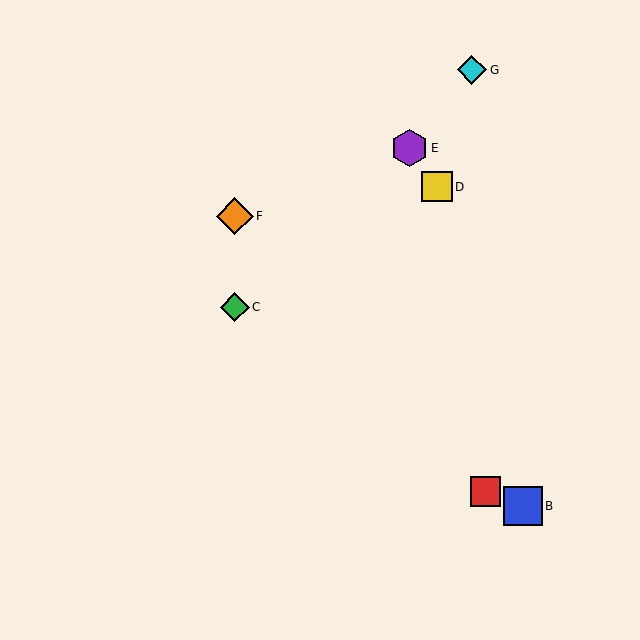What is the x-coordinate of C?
Object C is at x≈235.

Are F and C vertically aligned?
Yes, both are at x≈235.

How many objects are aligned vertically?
2 objects (C, F) are aligned vertically.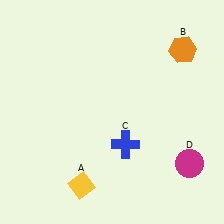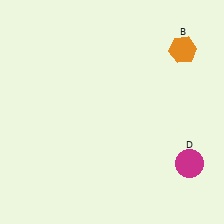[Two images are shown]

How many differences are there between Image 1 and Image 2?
There are 2 differences between the two images.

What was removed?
The blue cross (C), the yellow diamond (A) were removed in Image 2.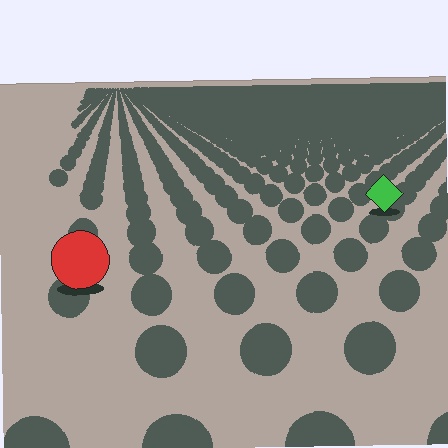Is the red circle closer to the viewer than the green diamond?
Yes. The red circle is closer — you can tell from the texture gradient: the ground texture is coarser near it.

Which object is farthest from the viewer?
The green diamond is farthest from the viewer. It appears smaller and the ground texture around it is denser.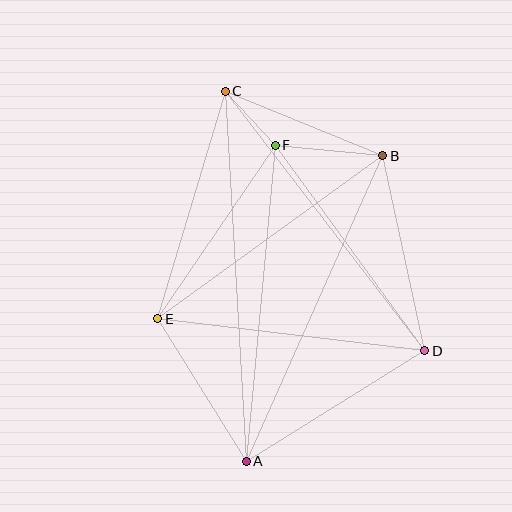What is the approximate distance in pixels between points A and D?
The distance between A and D is approximately 210 pixels.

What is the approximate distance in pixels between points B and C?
The distance between B and C is approximately 170 pixels.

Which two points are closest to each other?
Points C and F are closest to each other.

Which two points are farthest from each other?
Points A and C are farthest from each other.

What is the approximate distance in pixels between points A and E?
The distance between A and E is approximately 168 pixels.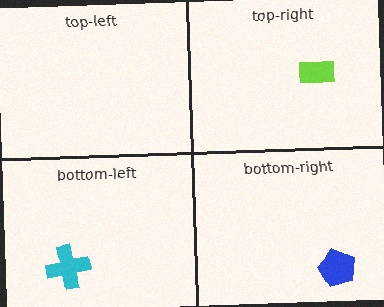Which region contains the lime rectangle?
The top-right region.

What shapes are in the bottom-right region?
The blue pentagon.